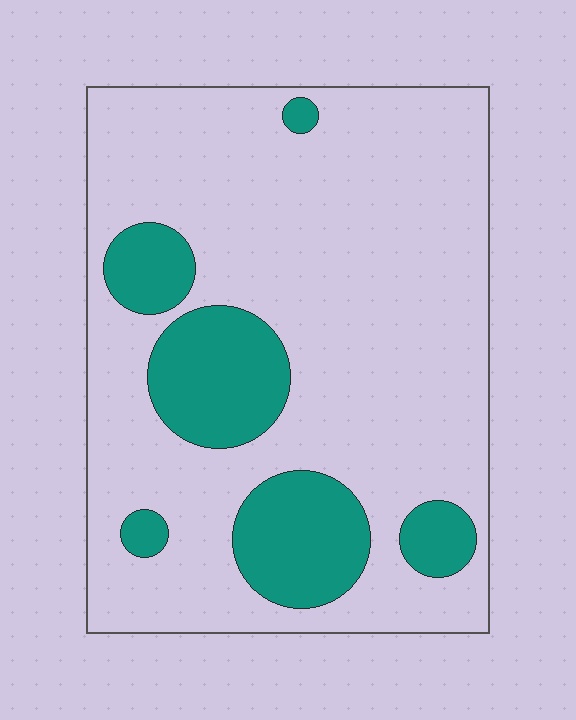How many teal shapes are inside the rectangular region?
6.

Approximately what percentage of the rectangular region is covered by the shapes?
Approximately 20%.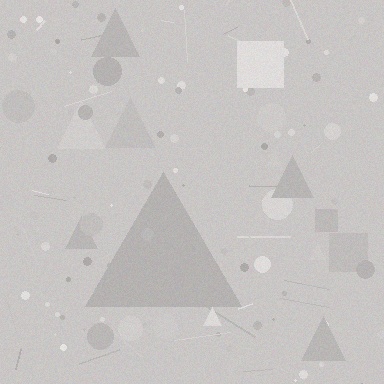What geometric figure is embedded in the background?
A triangle is embedded in the background.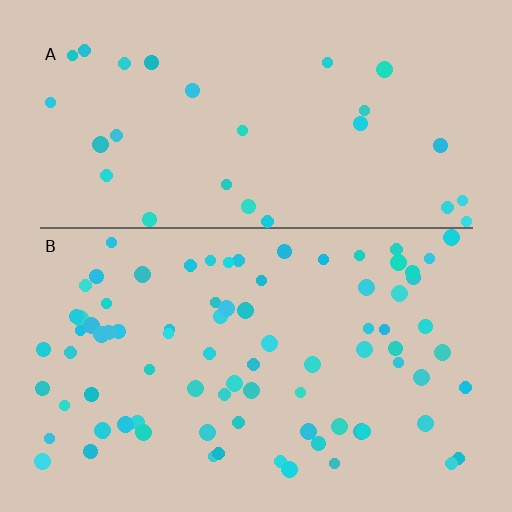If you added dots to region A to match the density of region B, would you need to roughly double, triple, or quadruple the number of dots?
Approximately triple.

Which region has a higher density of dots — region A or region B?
B (the bottom).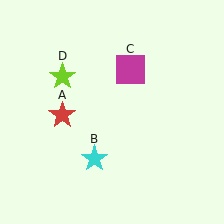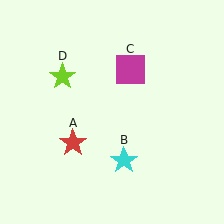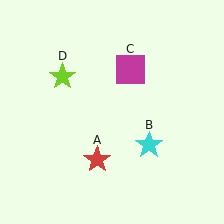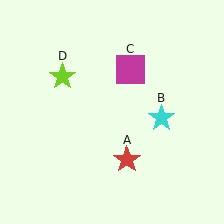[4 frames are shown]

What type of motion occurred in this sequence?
The red star (object A), cyan star (object B) rotated counterclockwise around the center of the scene.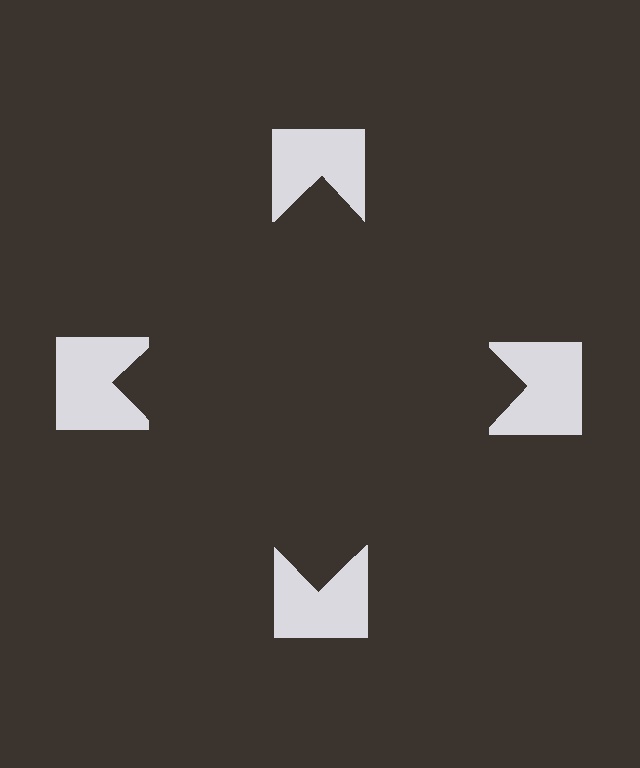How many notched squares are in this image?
There are 4 — one at each vertex of the illusory square.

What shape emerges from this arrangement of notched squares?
An illusory square — its edges are inferred from the aligned wedge cuts in the notched squares, not physically drawn.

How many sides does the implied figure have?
4 sides.